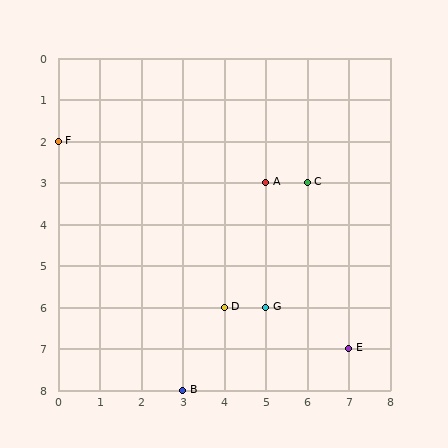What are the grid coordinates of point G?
Point G is at grid coordinates (5, 6).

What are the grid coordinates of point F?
Point F is at grid coordinates (0, 2).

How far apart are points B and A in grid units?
Points B and A are 2 columns and 5 rows apart (about 5.4 grid units diagonally).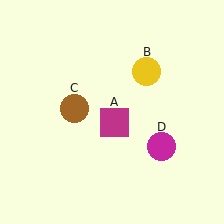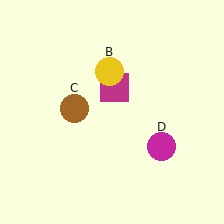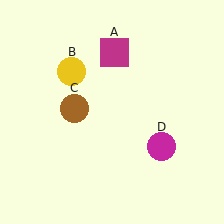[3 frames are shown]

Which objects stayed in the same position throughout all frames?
Brown circle (object C) and magenta circle (object D) remained stationary.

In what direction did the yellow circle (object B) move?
The yellow circle (object B) moved left.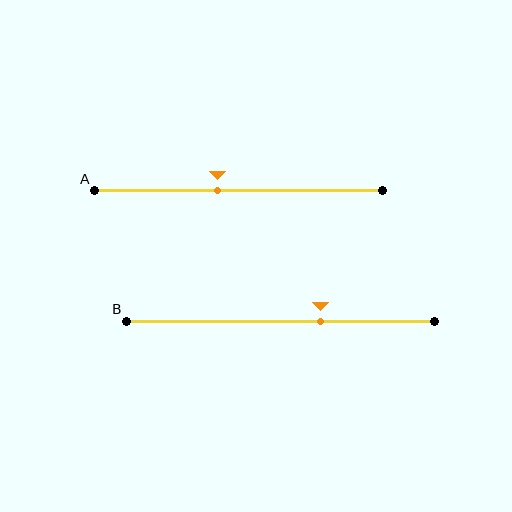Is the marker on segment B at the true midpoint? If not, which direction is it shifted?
No, the marker on segment B is shifted to the right by about 13% of the segment length.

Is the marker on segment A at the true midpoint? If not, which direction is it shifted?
No, the marker on segment A is shifted to the left by about 7% of the segment length.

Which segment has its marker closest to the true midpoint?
Segment A has its marker closest to the true midpoint.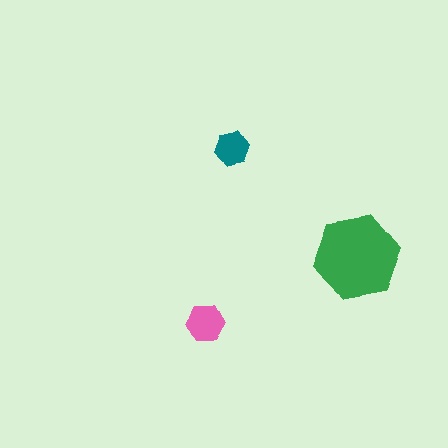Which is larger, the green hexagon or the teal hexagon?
The green one.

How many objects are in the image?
There are 3 objects in the image.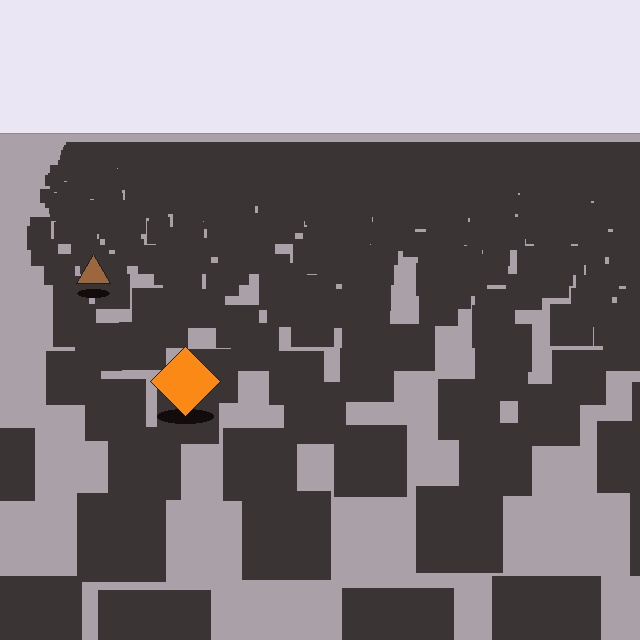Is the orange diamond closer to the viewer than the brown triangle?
Yes. The orange diamond is closer — you can tell from the texture gradient: the ground texture is coarser near it.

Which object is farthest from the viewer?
The brown triangle is farthest from the viewer. It appears smaller and the ground texture around it is denser.